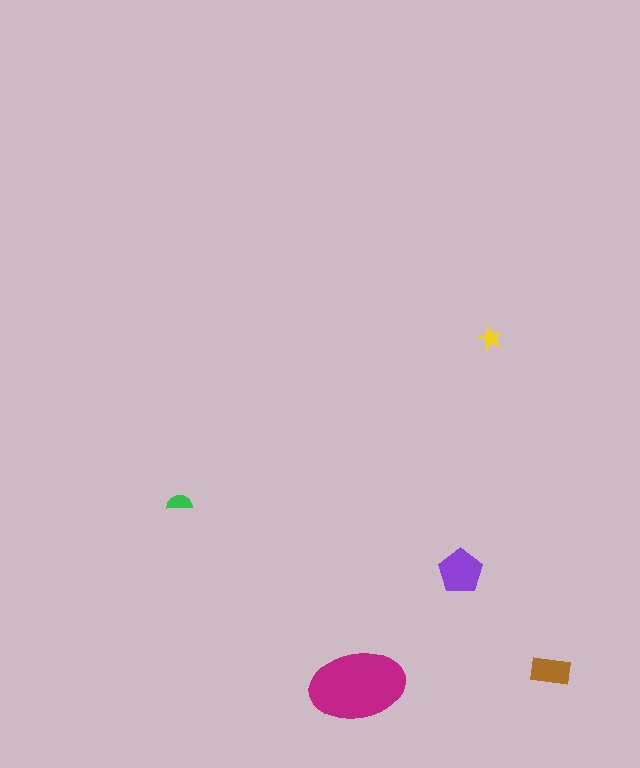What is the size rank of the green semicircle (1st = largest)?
4th.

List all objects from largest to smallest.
The magenta ellipse, the purple pentagon, the brown rectangle, the green semicircle, the yellow star.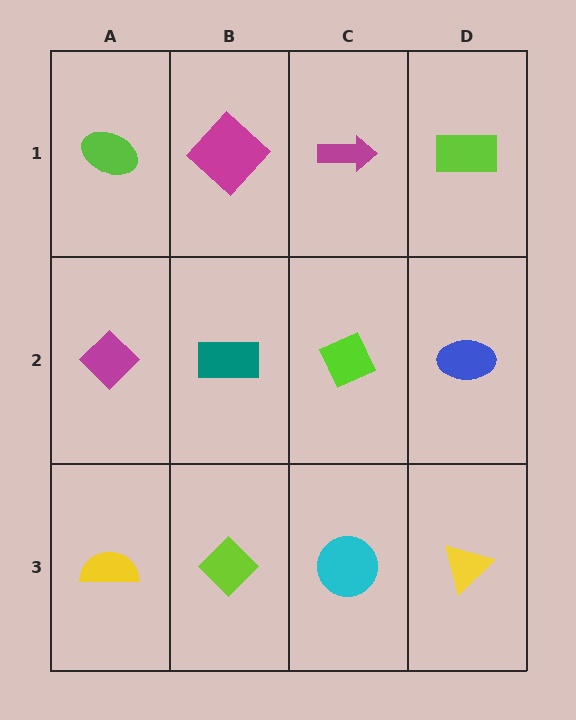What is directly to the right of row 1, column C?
A lime rectangle.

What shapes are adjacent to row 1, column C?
A lime diamond (row 2, column C), a magenta diamond (row 1, column B), a lime rectangle (row 1, column D).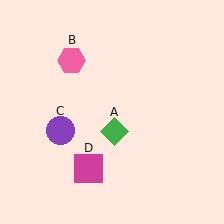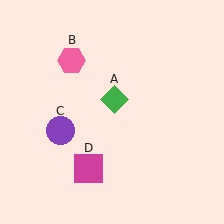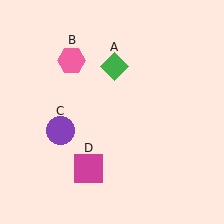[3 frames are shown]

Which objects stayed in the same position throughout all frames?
Pink hexagon (object B) and purple circle (object C) and magenta square (object D) remained stationary.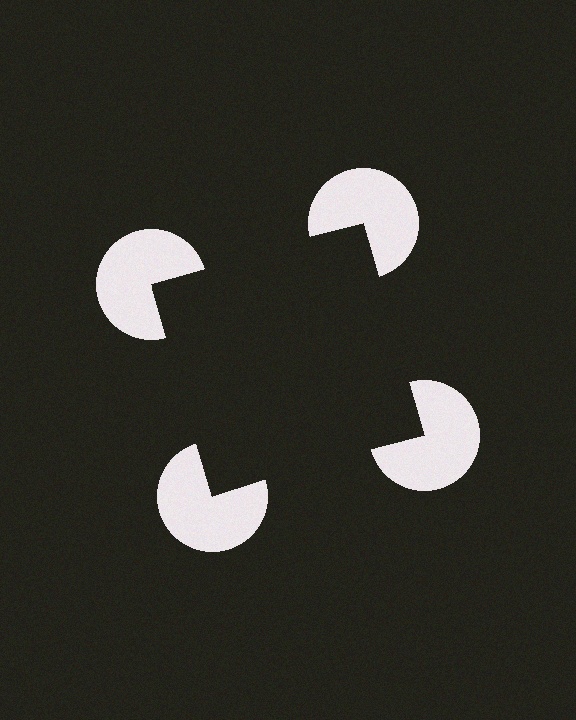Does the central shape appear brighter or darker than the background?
It typically appears slightly darker than the background, even though no actual brightness change is drawn.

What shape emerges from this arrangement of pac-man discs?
An illusory square — its edges are inferred from the aligned wedge cuts in the pac-man discs, not physically drawn.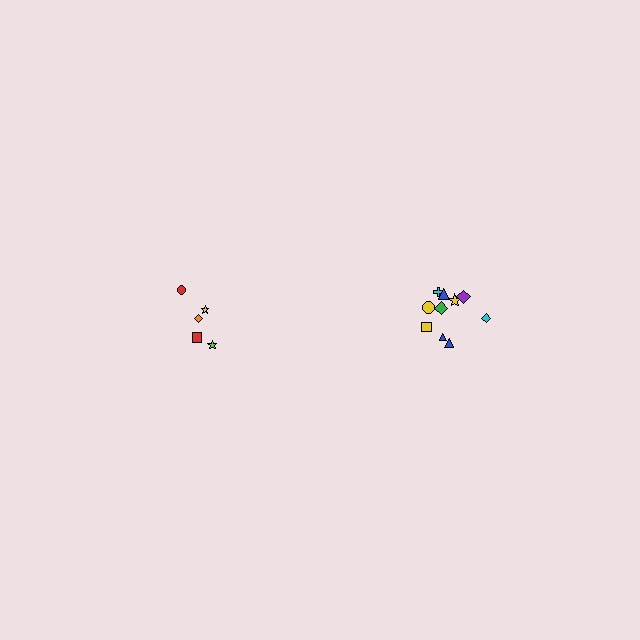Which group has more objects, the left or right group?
The right group.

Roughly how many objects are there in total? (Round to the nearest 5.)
Roughly 15 objects in total.